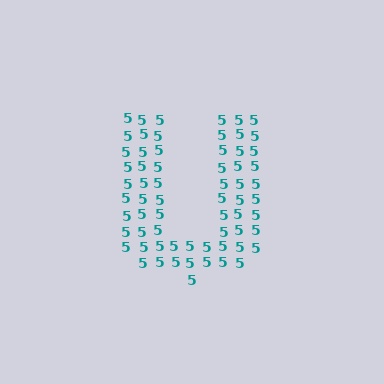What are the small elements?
The small elements are digit 5's.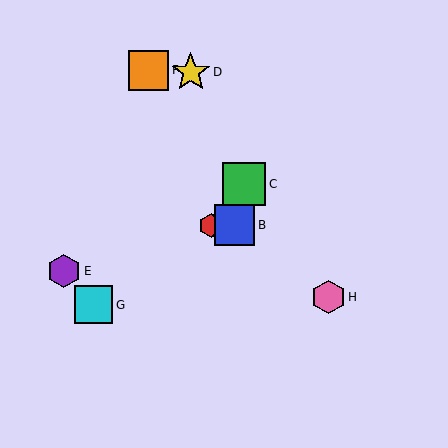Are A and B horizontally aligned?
Yes, both are at y≈225.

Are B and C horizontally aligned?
No, B is at y≈225 and C is at y≈184.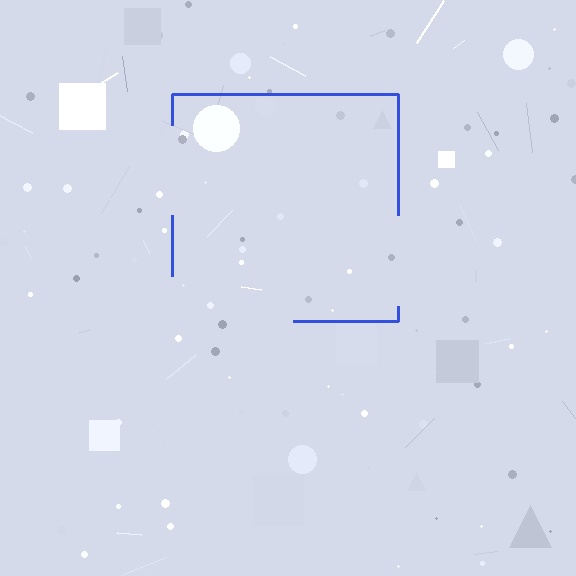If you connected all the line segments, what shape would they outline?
They would outline a square.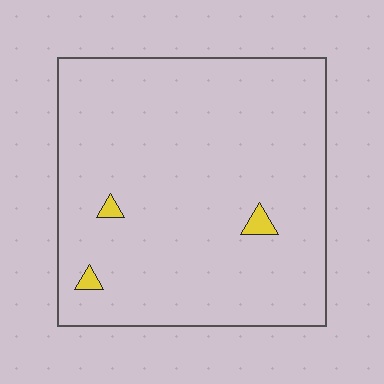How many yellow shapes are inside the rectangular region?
3.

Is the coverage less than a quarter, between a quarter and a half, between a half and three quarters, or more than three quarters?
Less than a quarter.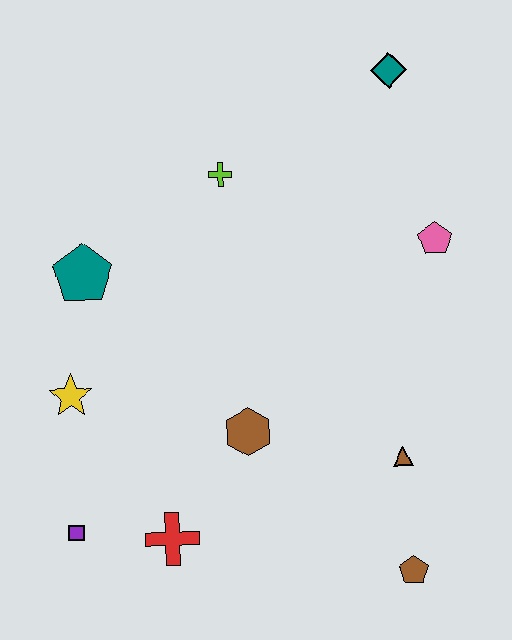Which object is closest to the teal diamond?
The pink pentagon is closest to the teal diamond.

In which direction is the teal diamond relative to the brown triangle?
The teal diamond is above the brown triangle.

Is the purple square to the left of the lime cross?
Yes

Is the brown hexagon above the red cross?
Yes